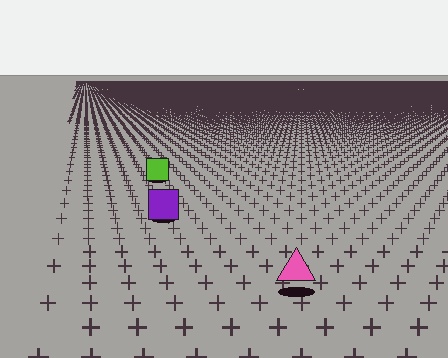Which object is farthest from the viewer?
The lime square is farthest from the viewer. It appears smaller and the ground texture around it is denser.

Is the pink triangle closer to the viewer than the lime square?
Yes. The pink triangle is closer — you can tell from the texture gradient: the ground texture is coarser near it.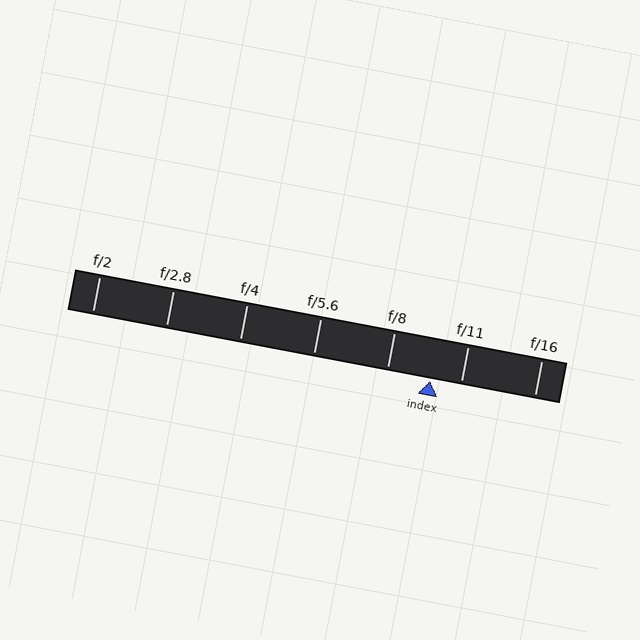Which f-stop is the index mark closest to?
The index mark is closest to f/11.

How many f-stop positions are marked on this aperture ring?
There are 7 f-stop positions marked.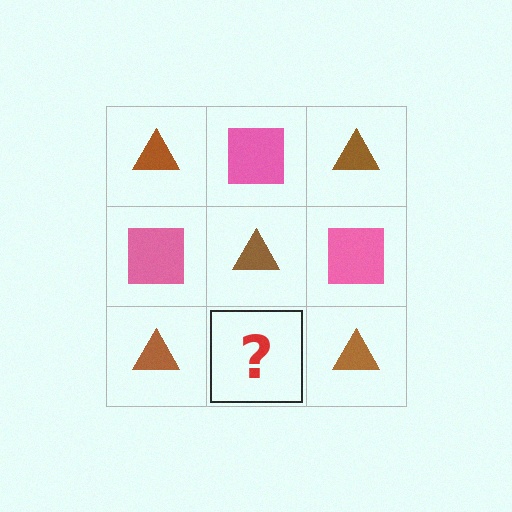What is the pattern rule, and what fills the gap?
The rule is that it alternates brown triangle and pink square in a checkerboard pattern. The gap should be filled with a pink square.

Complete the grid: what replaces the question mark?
The question mark should be replaced with a pink square.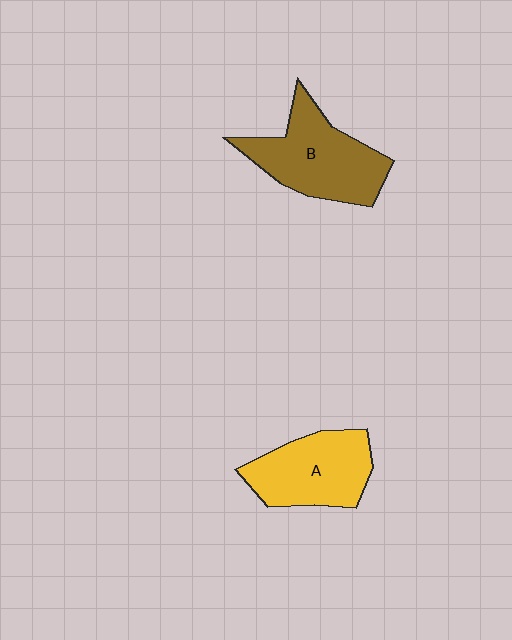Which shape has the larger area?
Shape B (brown).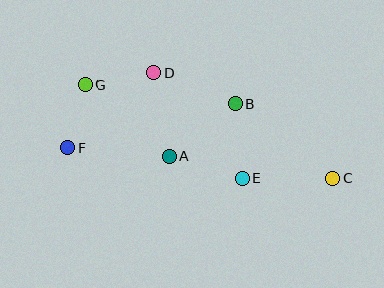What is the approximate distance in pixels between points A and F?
The distance between A and F is approximately 102 pixels.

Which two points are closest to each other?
Points F and G are closest to each other.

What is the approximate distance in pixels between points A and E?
The distance between A and E is approximately 76 pixels.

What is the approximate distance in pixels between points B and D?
The distance between B and D is approximately 87 pixels.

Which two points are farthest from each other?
Points C and F are farthest from each other.